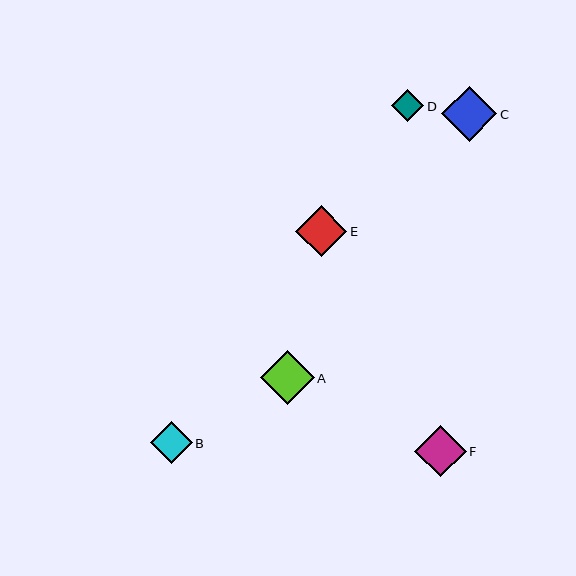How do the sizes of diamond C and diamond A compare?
Diamond C and diamond A are approximately the same size.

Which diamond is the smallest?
Diamond D is the smallest with a size of approximately 32 pixels.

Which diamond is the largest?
Diamond C is the largest with a size of approximately 55 pixels.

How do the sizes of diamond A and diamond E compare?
Diamond A and diamond E are approximately the same size.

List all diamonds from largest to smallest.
From largest to smallest: C, A, F, E, B, D.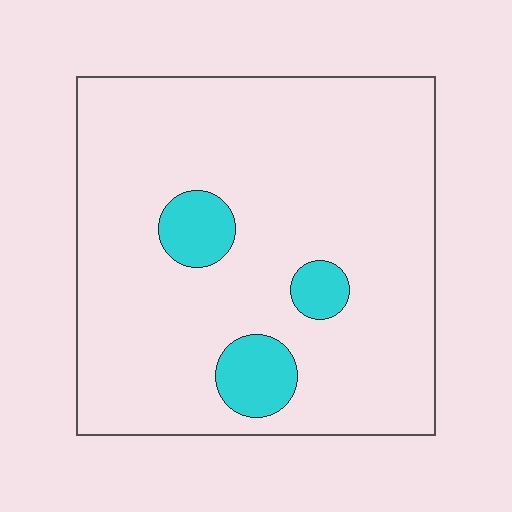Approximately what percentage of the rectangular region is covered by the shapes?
Approximately 10%.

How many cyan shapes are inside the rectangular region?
3.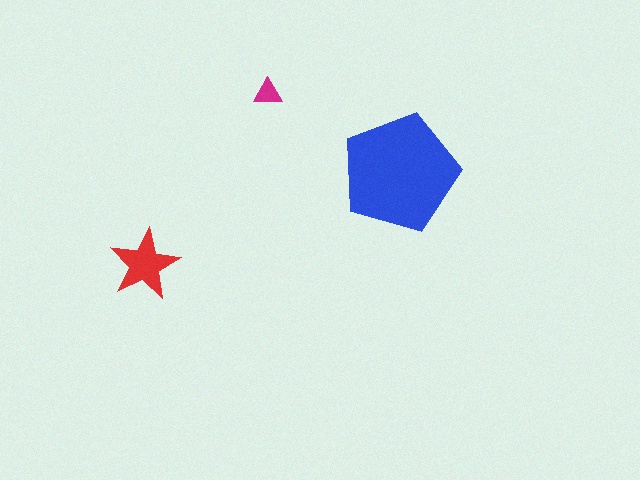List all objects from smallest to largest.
The magenta triangle, the red star, the blue pentagon.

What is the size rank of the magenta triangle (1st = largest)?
3rd.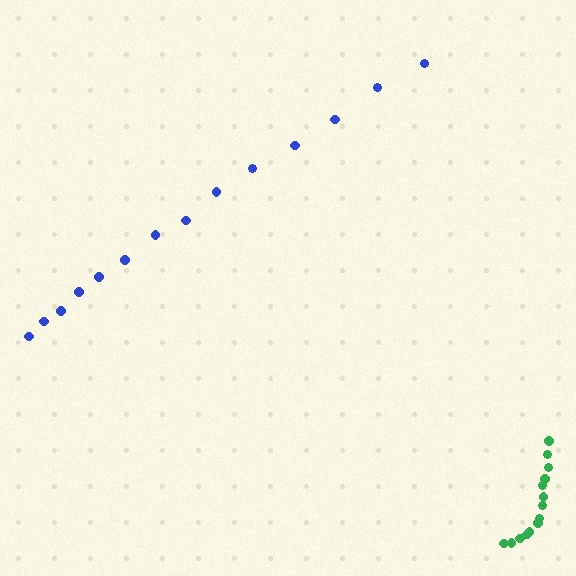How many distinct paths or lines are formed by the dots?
There are 2 distinct paths.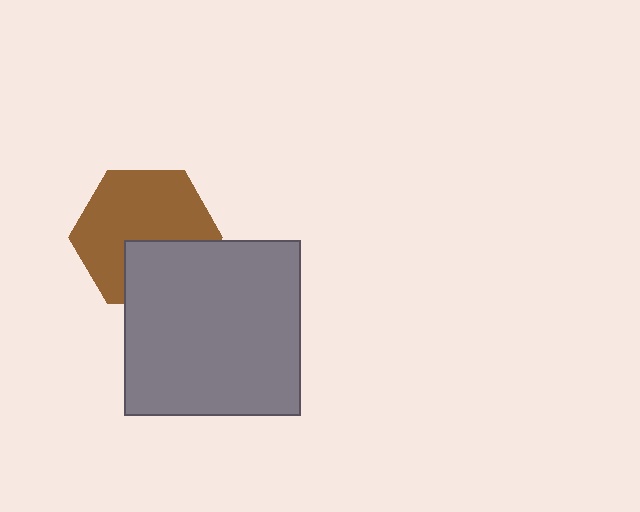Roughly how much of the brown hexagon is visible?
Most of it is visible (roughly 67%).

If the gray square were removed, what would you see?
You would see the complete brown hexagon.